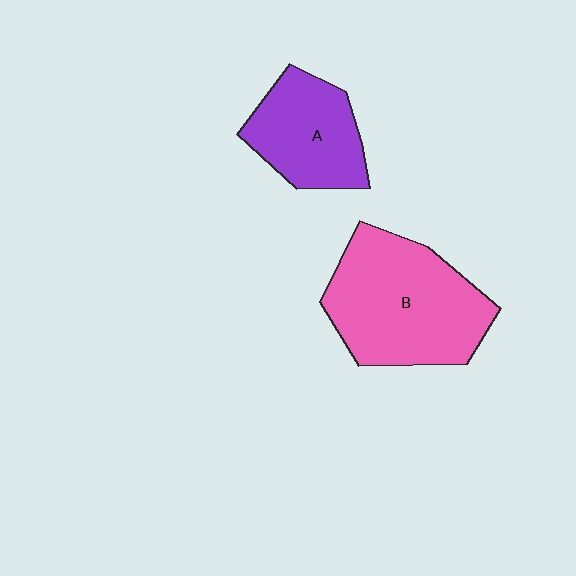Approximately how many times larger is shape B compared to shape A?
Approximately 1.6 times.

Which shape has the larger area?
Shape B (pink).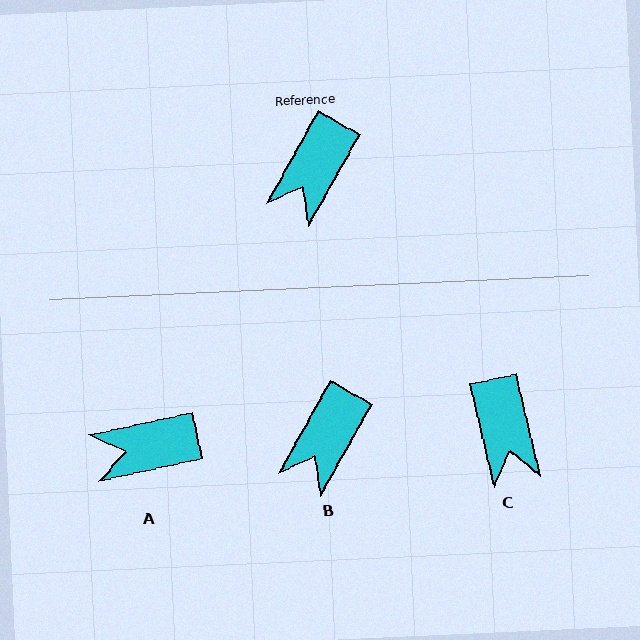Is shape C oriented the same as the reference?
No, it is off by about 42 degrees.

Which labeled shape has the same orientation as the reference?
B.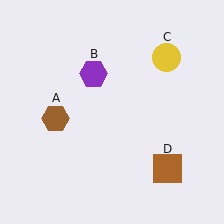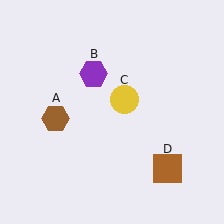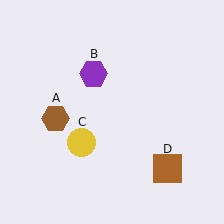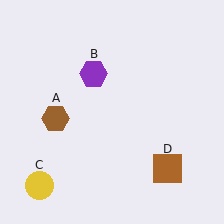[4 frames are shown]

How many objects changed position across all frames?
1 object changed position: yellow circle (object C).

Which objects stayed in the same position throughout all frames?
Brown hexagon (object A) and purple hexagon (object B) and brown square (object D) remained stationary.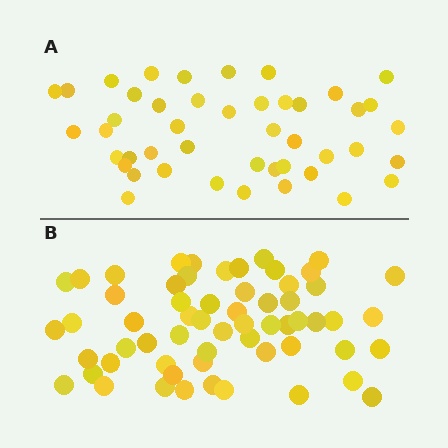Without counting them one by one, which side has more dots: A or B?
Region B (the bottom region) has more dots.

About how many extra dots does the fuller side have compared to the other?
Region B has approximately 15 more dots than region A.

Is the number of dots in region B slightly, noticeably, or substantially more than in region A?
Region B has noticeably more, but not dramatically so. The ratio is roughly 1.3 to 1.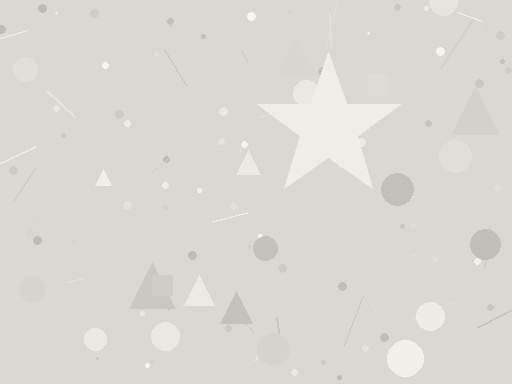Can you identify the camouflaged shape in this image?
The camouflaged shape is a star.